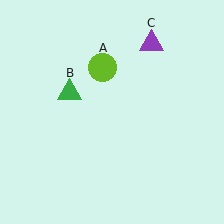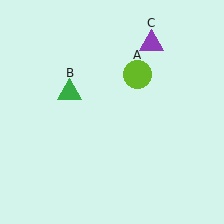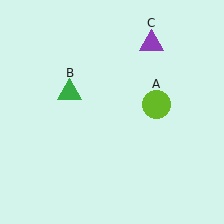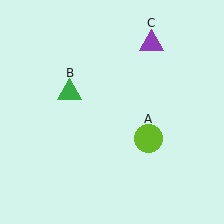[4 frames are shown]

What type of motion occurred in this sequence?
The lime circle (object A) rotated clockwise around the center of the scene.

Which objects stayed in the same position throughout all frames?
Green triangle (object B) and purple triangle (object C) remained stationary.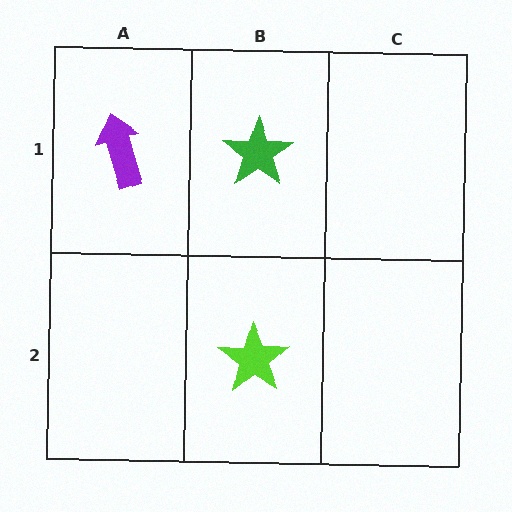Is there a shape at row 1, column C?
No, that cell is empty.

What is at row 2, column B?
A lime star.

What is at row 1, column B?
A green star.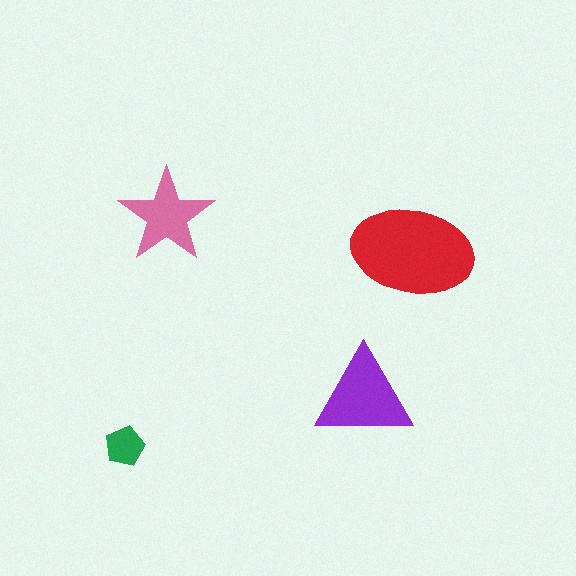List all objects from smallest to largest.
The green pentagon, the pink star, the purple triangle, the red ellipse.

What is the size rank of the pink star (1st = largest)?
3rd.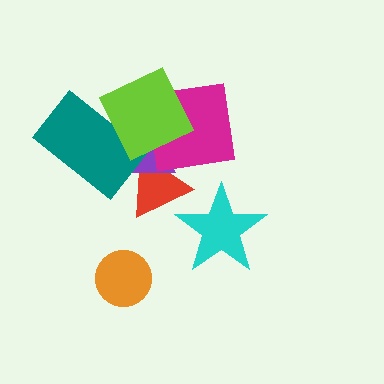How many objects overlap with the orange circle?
0 objects overlap with the orange circle.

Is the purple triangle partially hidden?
Yes, it is partially covered by another shape.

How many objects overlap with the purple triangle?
4 objects overlap with the purple triangle.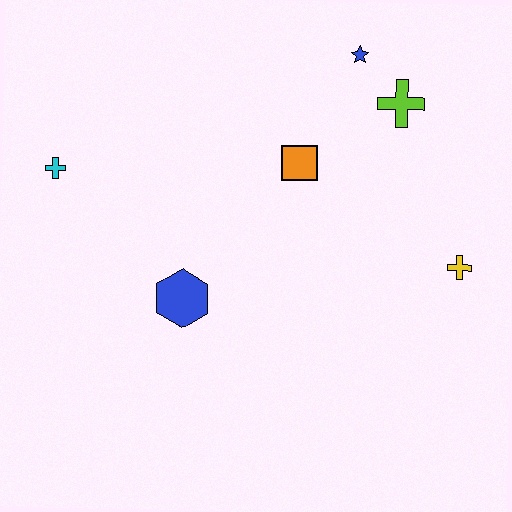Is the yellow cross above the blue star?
No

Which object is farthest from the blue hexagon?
The blue star is farthest from the blue hexagon.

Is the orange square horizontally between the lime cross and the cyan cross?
Yes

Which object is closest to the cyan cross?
The blue hexagon is closest to the cyan cross.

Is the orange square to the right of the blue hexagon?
Yes